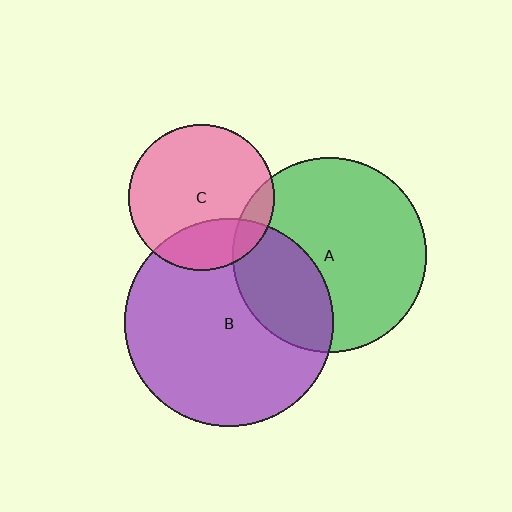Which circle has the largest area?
Circle B (purple).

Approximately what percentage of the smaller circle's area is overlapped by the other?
Approximately 10%.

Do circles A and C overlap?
Yes.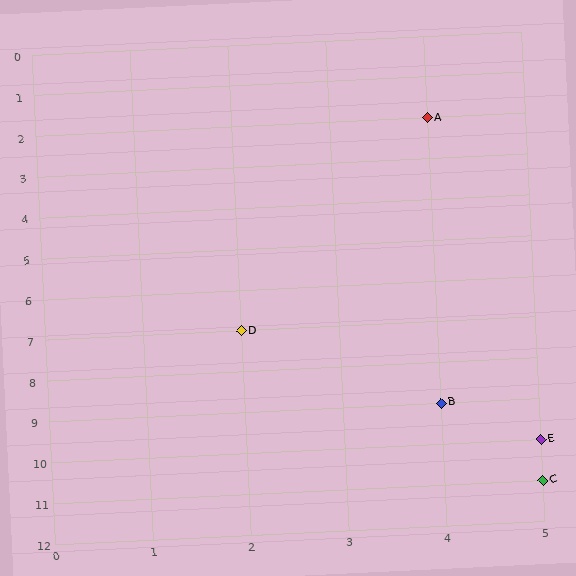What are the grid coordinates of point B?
Point B is at grid coordinates (4, 9).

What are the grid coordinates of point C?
Point C is at grid coordinates (5, 11).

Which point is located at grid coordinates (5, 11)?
Point C is at (5, 11).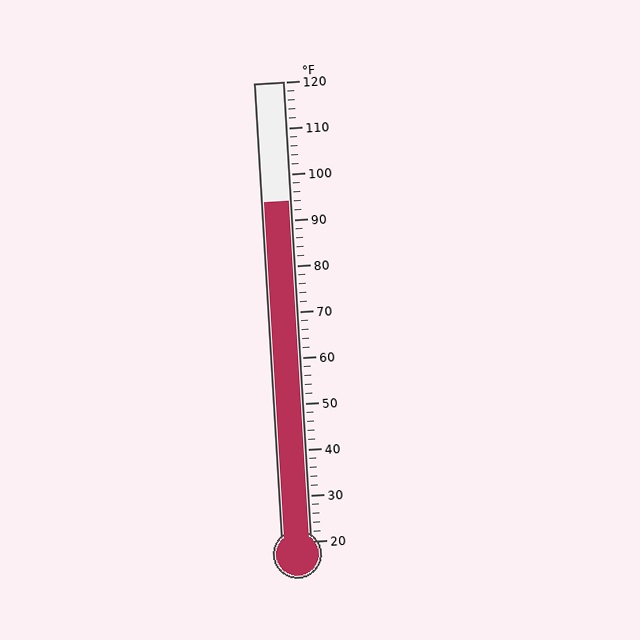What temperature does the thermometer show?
The thermometer shows approximately 94°F.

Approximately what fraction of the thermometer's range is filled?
The thermometer is filled to approximately 75% of its range.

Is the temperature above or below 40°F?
The temperature is above 40°F.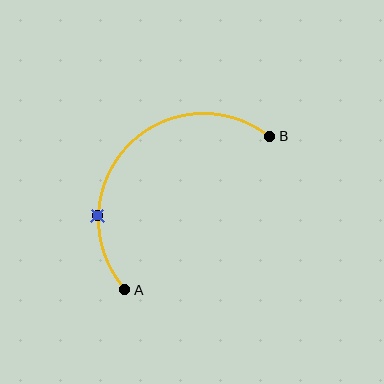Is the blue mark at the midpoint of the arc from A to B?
No. The blue mark lies on the arc but is closer to endpoint A. The arc midpoint would be at the point on the curve equidistant along the arc from both A and B.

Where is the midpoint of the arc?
The arc midpoint is the point on the curve farthest from the straight line joining A and B. It sits above and to the left of that line.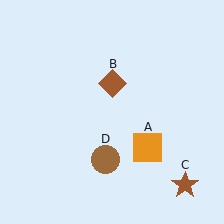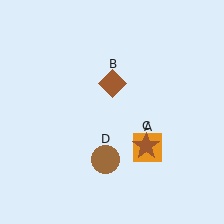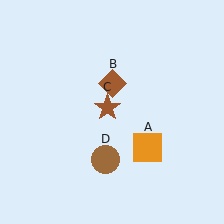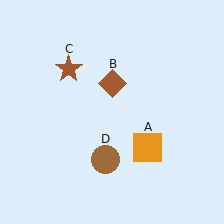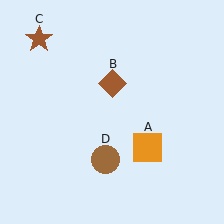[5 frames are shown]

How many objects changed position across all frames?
1 object changed position: brown star (object C).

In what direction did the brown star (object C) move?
The brown star (object C) moved up and to the left.